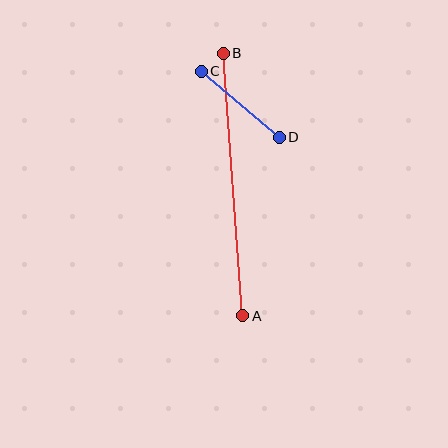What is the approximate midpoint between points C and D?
The midpoint is at approximately (240, 104) pixels.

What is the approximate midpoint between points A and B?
The midpoint is at approximately (233, 184) pixels.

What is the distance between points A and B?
The distance is approximately 263 pixels.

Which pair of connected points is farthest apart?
Points A and B are farthest apart.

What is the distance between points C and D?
The distance is approximately 102 pixels.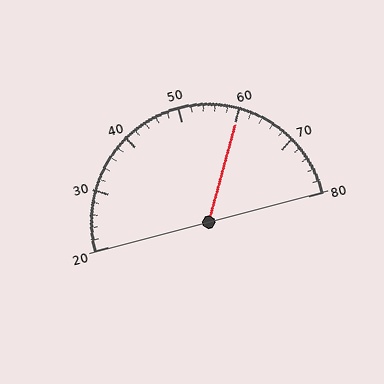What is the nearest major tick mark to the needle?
The nearest major tick mark is 60.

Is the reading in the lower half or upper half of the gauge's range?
The reading is in the upper half of the range (20 to 80).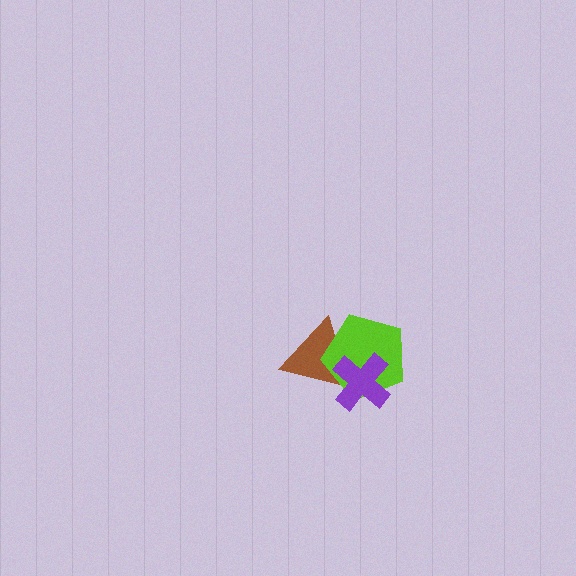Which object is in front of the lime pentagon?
The purple cross is in front of the lime pentagon.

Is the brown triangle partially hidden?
Yes, it is partially covered by another shape.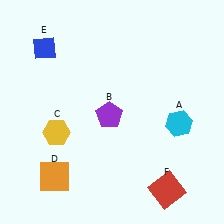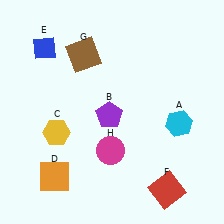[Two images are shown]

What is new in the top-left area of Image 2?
A brown square (G) was added in the top-left area of Image 2.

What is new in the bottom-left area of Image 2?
A magenta circle (H) was added in the bottom-left area of Image 2.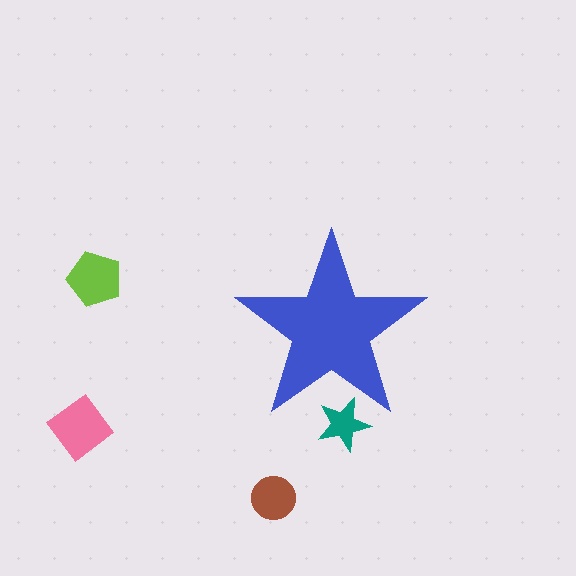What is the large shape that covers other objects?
A blue star.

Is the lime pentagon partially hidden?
No, the lime pentagon is fully visible.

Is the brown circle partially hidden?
No, the brown circle is fully visible.